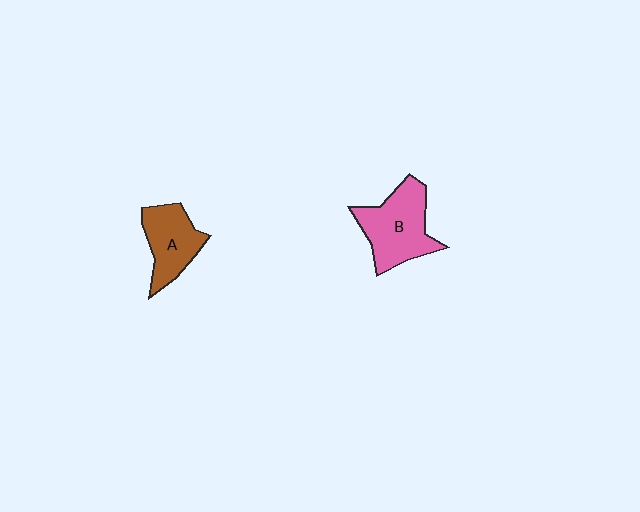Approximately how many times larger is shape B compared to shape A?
Approximately 1.3 times.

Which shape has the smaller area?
Shape A (brown).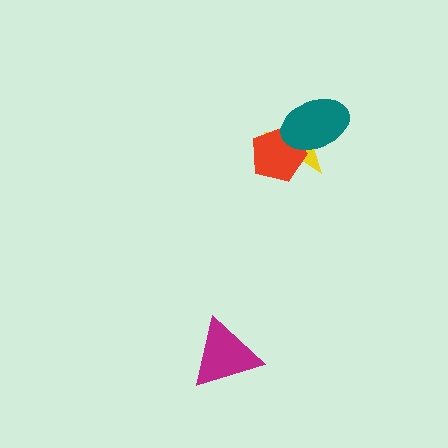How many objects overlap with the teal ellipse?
2 objects overlap with the teal ellipse.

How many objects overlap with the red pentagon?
2 objects overlap with the red pentagon.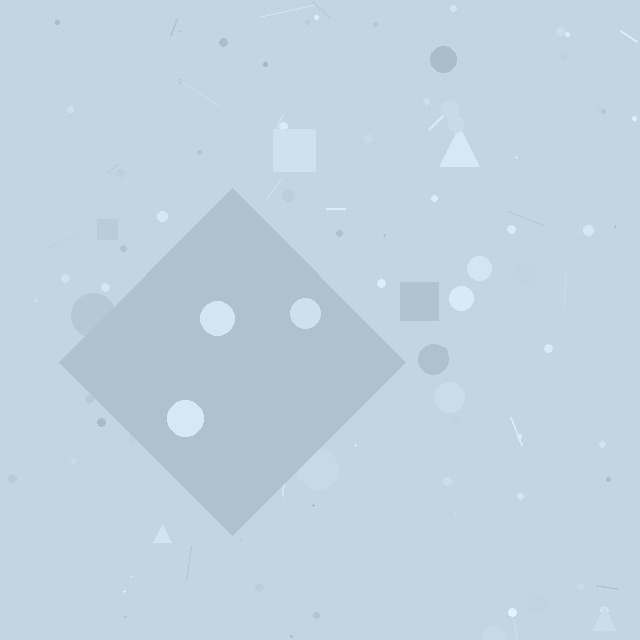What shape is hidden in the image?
A diamond is hidden in the image.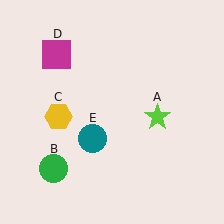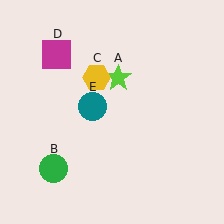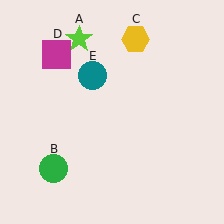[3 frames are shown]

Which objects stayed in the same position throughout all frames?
Green circle (object B) and magenta square (object D) remained stationary.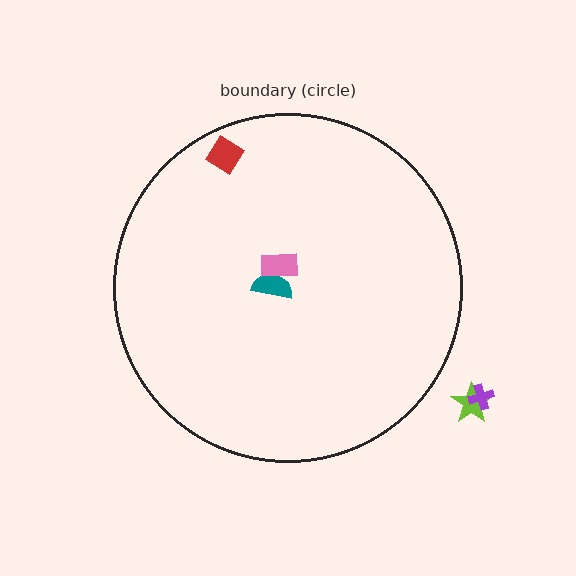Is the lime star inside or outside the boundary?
Outside.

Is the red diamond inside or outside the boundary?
Inside.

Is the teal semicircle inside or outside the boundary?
Inside.